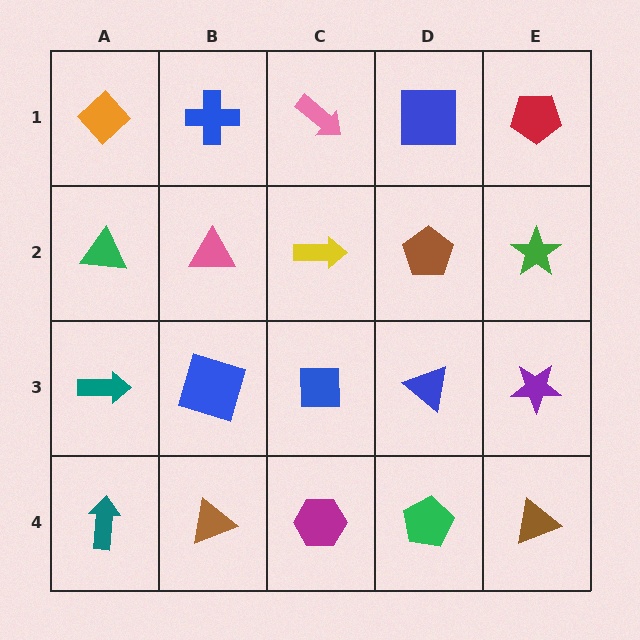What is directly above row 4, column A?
A teal arrow.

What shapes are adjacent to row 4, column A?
A teal arrow (row 3, column A), a brown triangle (row 4, column B).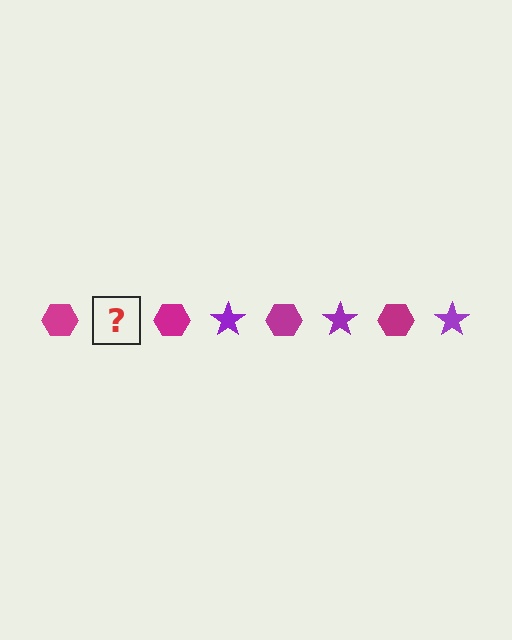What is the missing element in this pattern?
The missing element is a purple star.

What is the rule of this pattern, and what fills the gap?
The rule is that the pattern alternates between magenta hexagon and purple star. The gap should be filled with a purple star.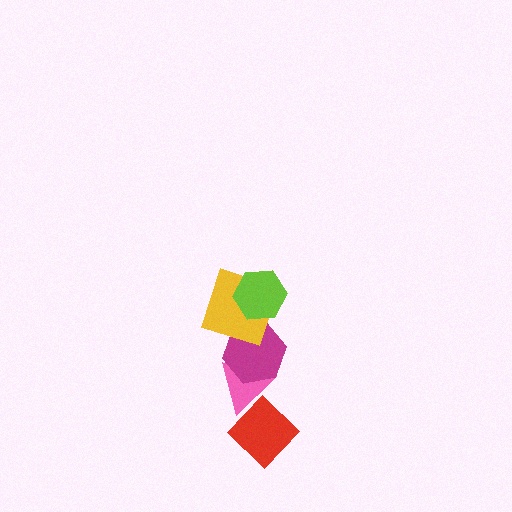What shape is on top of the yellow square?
The lime hexagon is on top of the yellow square.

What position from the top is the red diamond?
The red diamond is 5th from the top.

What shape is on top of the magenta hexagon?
The yellow square is on top of the magenta hexagon.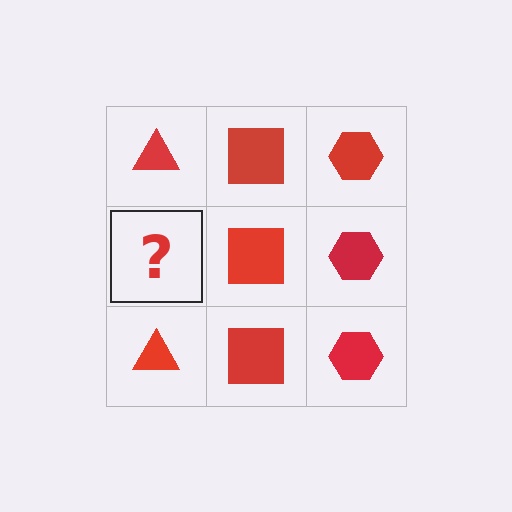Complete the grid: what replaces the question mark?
The question mark should be replaced with a red triangle.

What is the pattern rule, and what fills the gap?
The rule is that each column has a consistent shape. The gap should be filled with a red triangle.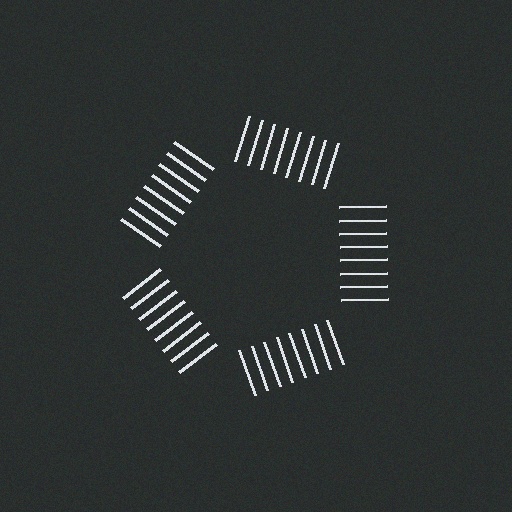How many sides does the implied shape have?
5 sides — the line-ends trace a pentagon.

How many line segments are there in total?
40 — 8 along each of the 5 edges.